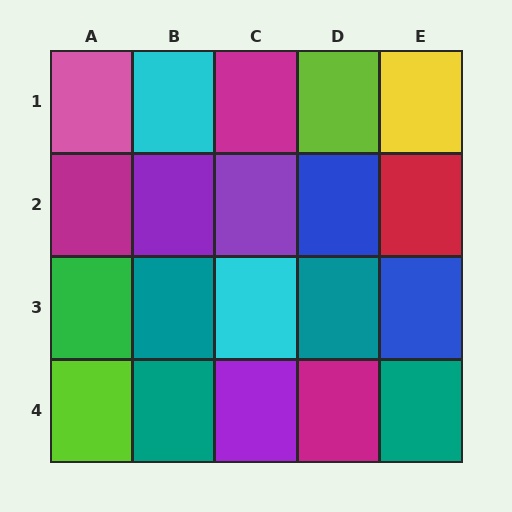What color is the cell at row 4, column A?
Lime.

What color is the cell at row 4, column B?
Teal.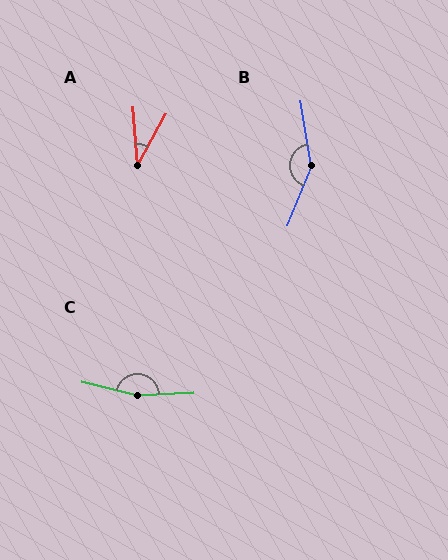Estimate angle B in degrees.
Approximately 149 degrees.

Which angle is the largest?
C, at approximately 163 degrees.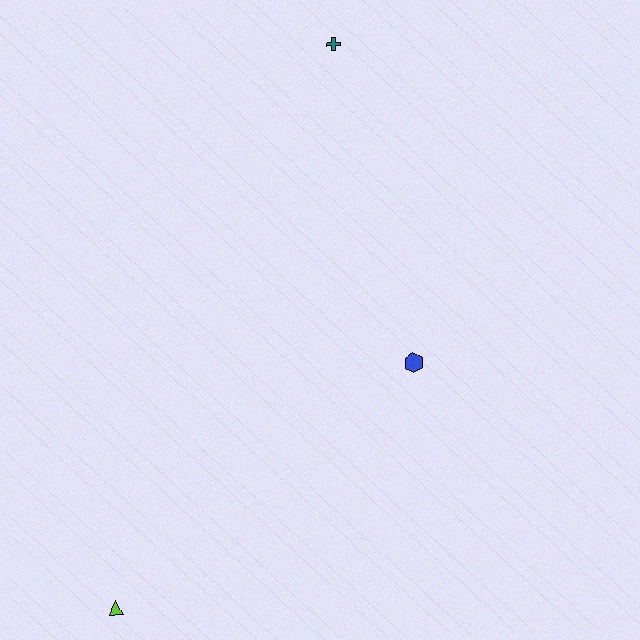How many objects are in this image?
There are 3 objects.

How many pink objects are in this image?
There are no pink objects.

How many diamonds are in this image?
There are no diamonds.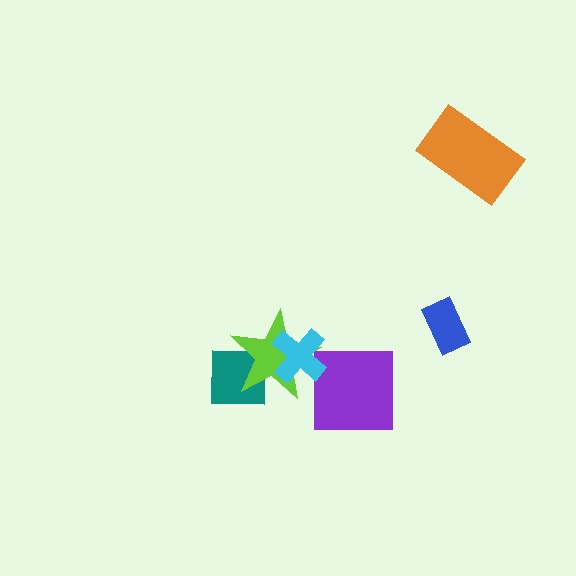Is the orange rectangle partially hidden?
No, no other shape covers it.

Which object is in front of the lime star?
The cyan cross is in front of the lime star.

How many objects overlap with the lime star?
2 objects overlap with the lime star.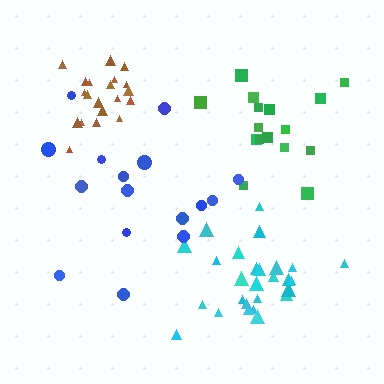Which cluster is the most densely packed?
Brown.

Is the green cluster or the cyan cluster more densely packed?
Cyan.